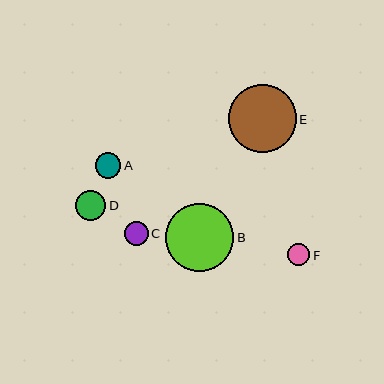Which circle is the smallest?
Circle F is the smallest with a size of approximately 22 pixels.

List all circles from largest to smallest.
From largest to smallest: B, E, D, A, C, F.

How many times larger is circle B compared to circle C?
Circle B is approximately 2.9 times the size of circle C.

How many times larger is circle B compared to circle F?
Circle B is approximately 3.1 times the size of circle F.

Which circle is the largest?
Circle B is the largest with a size of approximately 68 pixels.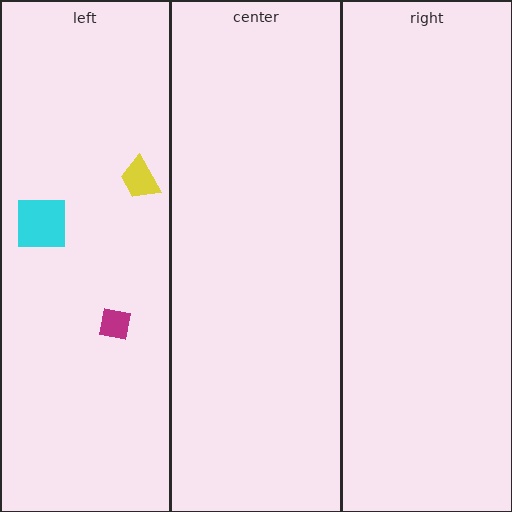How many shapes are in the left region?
3.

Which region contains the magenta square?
The left region.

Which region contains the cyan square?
The left region.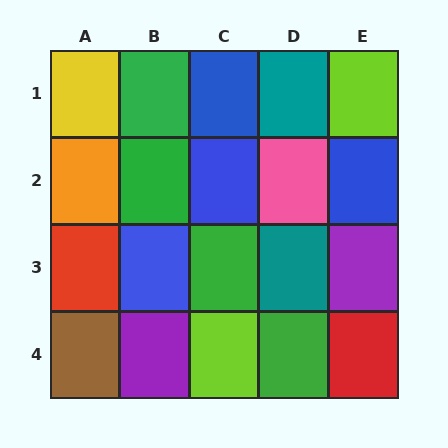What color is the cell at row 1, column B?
Green.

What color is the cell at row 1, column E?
Lime.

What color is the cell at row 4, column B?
Purple.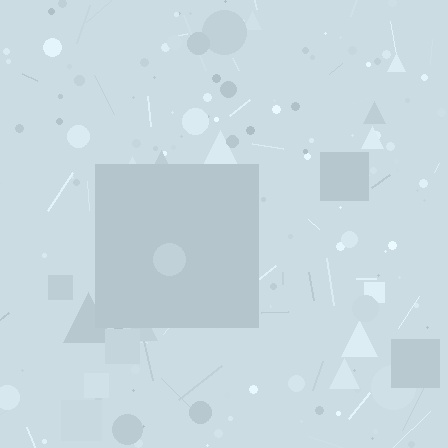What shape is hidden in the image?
A square is hidden in the image.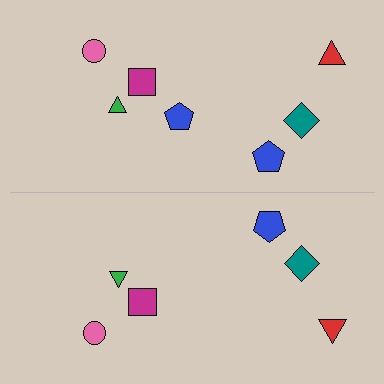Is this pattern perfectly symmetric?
No, the pattern is not perfectly symmetric. A blue pentagon is missing from the bottom side.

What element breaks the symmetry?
A blue pentagon is missing from the bottom side.